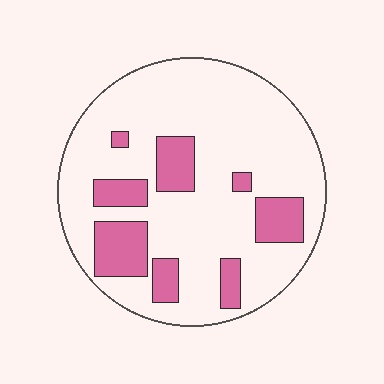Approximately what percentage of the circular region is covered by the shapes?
Approximately 20%.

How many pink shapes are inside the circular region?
8.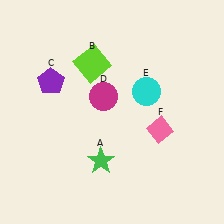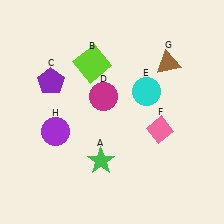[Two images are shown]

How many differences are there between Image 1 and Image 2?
There are 2 differences between the two images.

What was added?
A brown triangle (G), a purple circle (H) were added in Image 2.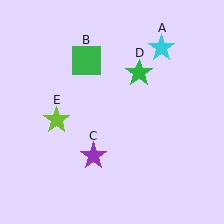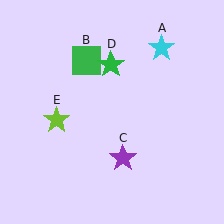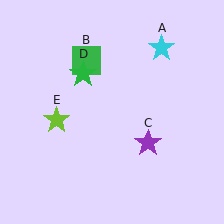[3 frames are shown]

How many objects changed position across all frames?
2 objects changed position: purple star (object C), green star (object D).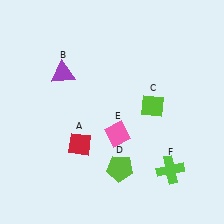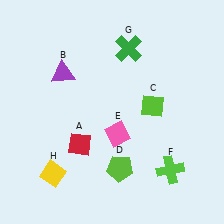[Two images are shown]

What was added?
A green cross (G), a yellow diamond (H) were added in Image 2.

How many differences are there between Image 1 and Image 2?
There are 2 differences between the two images.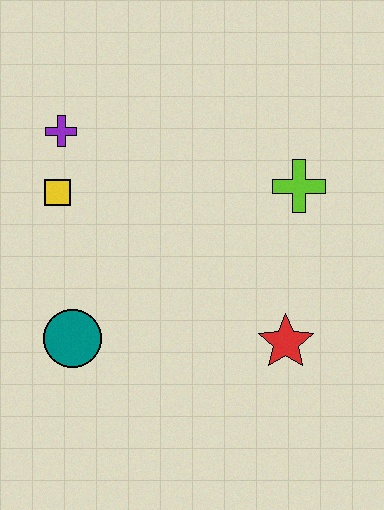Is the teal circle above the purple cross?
No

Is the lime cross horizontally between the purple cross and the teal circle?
No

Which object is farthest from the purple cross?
The red star is farthest from the purple cross.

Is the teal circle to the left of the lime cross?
Yes